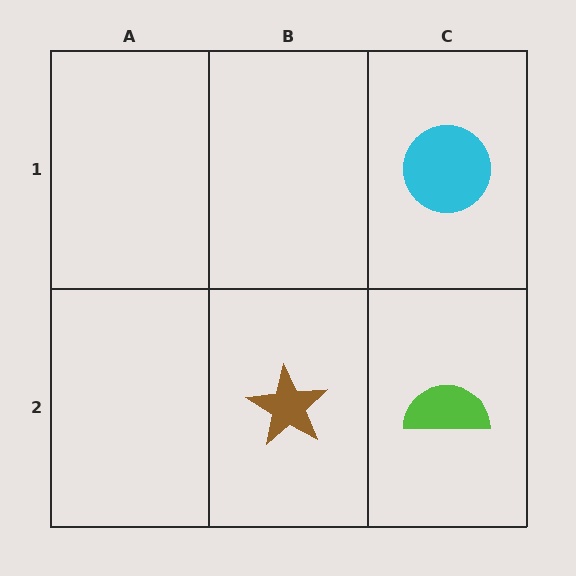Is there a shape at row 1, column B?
No, that cell is empty.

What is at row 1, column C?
A cyan circle.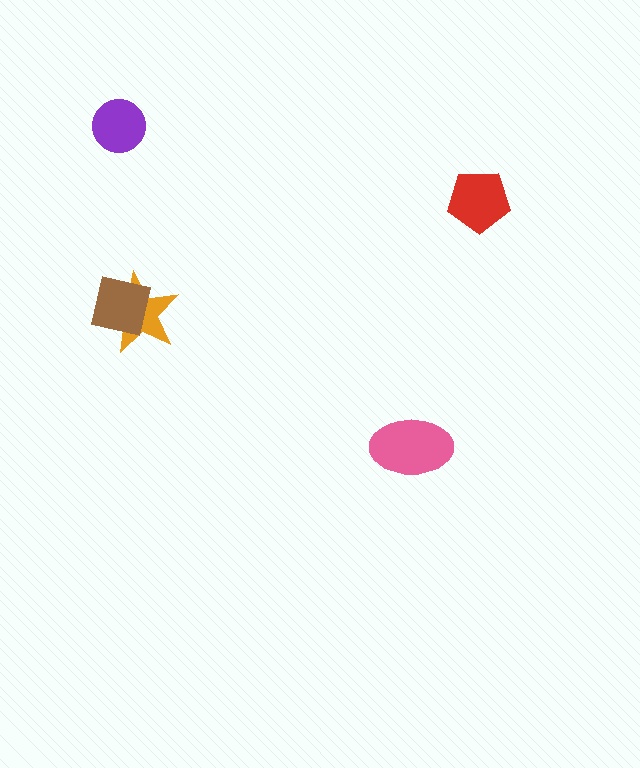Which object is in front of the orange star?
The brown square is in front of the orange star.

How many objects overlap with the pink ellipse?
0 objects overlap with the pink ellipse.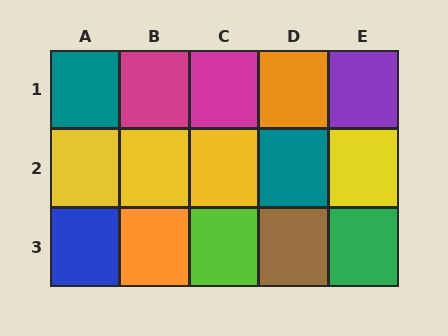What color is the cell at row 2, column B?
Yellow.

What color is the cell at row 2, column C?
Yellow.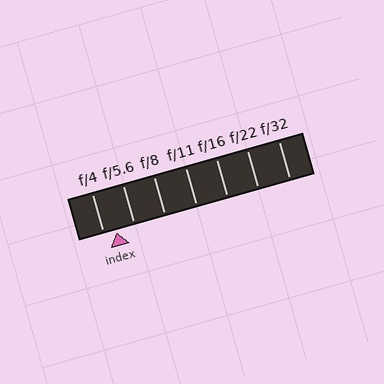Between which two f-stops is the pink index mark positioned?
The index mark is between f/4 and f/5.6.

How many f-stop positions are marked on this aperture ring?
There are 7 f-stop positions marked.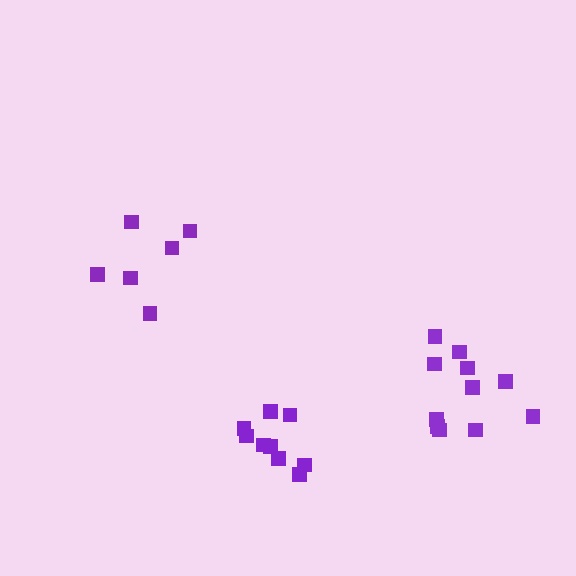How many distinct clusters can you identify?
There are 3 distinct clusters.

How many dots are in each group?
Group 1: 11 dots, Group 2: 6 dots, Group 3: 9 dots (26 total).